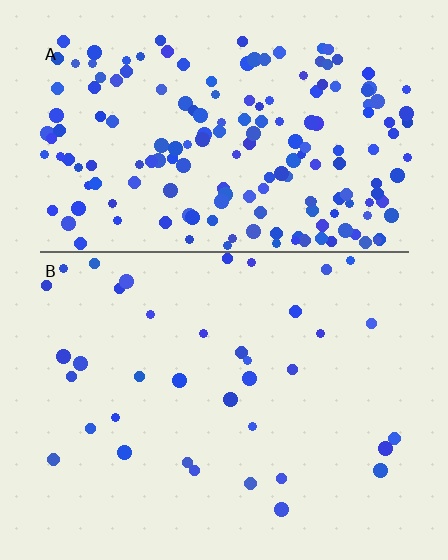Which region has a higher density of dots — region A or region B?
A (the top).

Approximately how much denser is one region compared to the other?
Approximately 4.9× — region A over region B.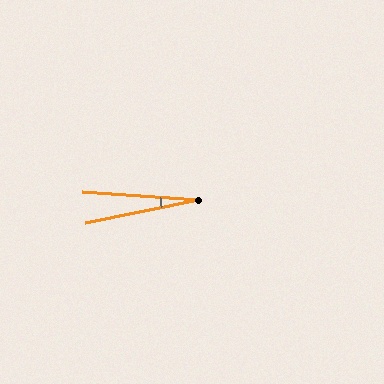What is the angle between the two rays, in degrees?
Approximately 16 degrees.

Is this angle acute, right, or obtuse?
It is acute.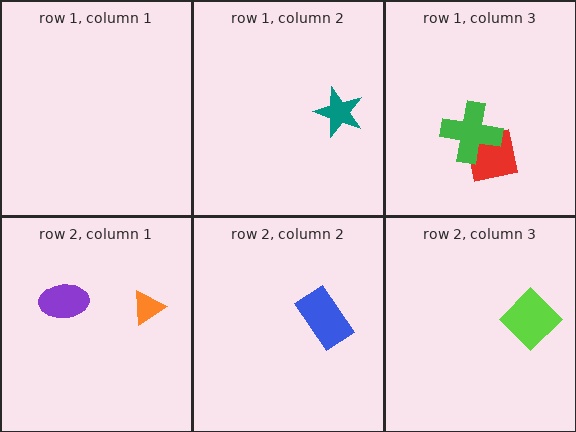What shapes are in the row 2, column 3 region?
The lime diamond.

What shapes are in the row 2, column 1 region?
The purple ellipse, the orange triangle.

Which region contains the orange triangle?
The row 2, column 1 region.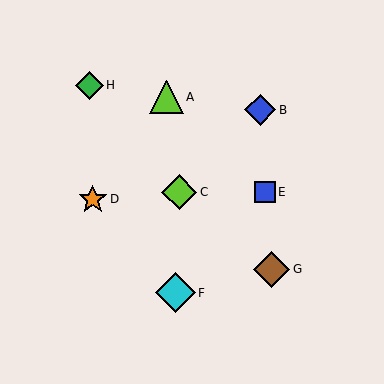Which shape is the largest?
The cyan diamond (labeled F) is the largest.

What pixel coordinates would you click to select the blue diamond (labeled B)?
Click at (260, 110) to select the blue diamond B.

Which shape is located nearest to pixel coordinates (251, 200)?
The blue square (labeled E) at (265, 192) is nearest to that location.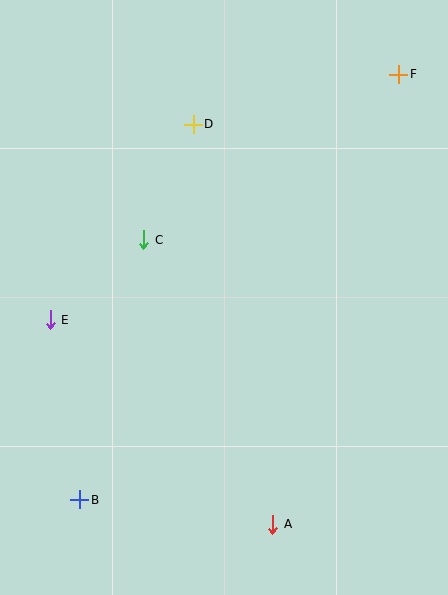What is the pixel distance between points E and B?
The distance between E and B is 182 pixels.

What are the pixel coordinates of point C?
Point C is at (144, 240).